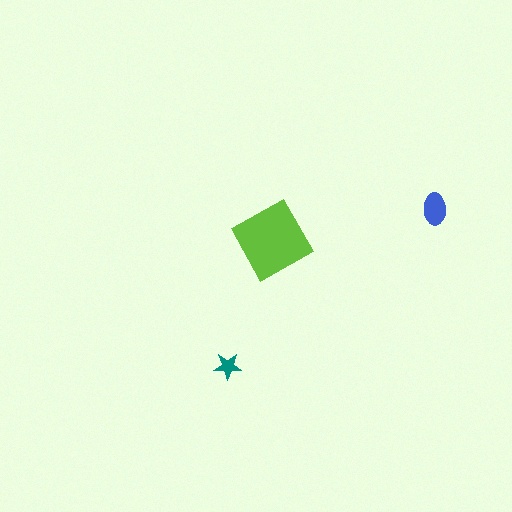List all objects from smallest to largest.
The teal star, the blue ellipse, the lime diamond.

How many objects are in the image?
There are 3 objects in the image.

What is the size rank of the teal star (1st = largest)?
3rd.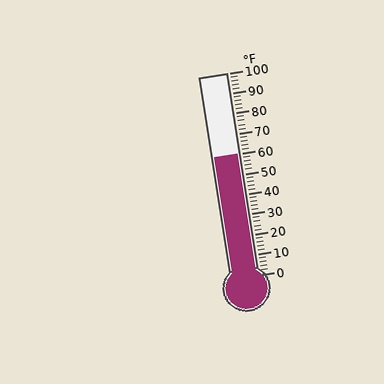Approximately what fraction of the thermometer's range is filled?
The thermometer is filled to approximately 60% of its range.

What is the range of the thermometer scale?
The thermometer scale ranges from 0°F to 100°F.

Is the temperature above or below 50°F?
The temperature is above 50°F.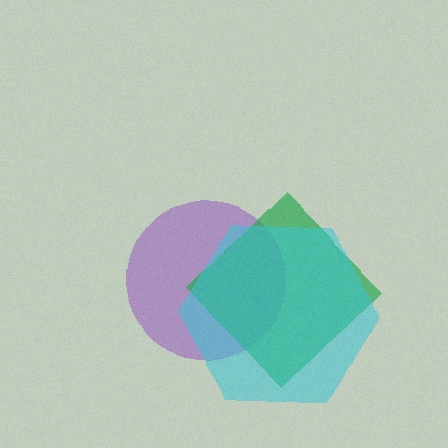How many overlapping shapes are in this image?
There are 3 overlapping shapes in the image.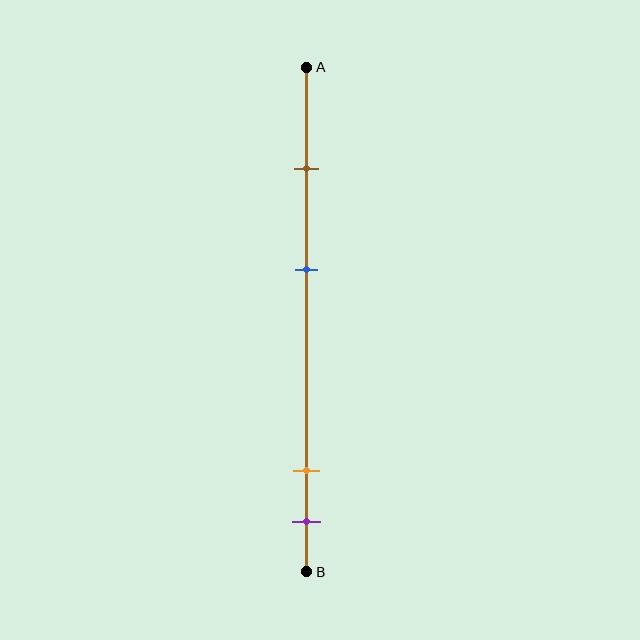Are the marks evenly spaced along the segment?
No, the marks are not evenly spaced.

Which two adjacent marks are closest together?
The orange and purple marks are the closest adjacent pair.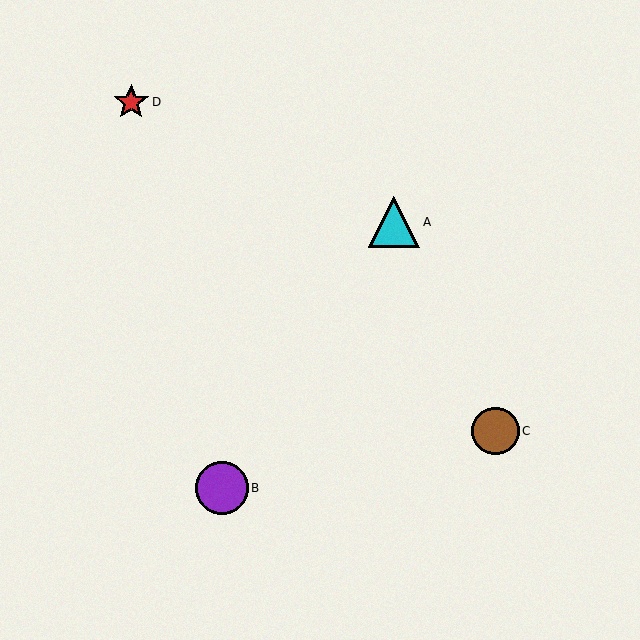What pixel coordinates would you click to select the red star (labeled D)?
Click at (131, 102) to select the red star D.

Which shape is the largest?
The purple circle (labeled B) is the largest.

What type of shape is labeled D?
Shape D is a red star.